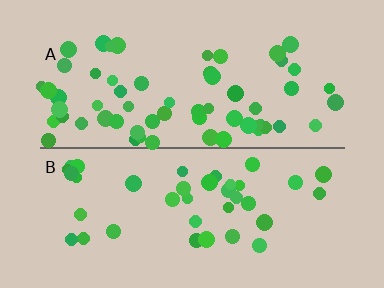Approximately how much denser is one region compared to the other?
Approximately 1.6× — region A over region B.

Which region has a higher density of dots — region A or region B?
A (the top).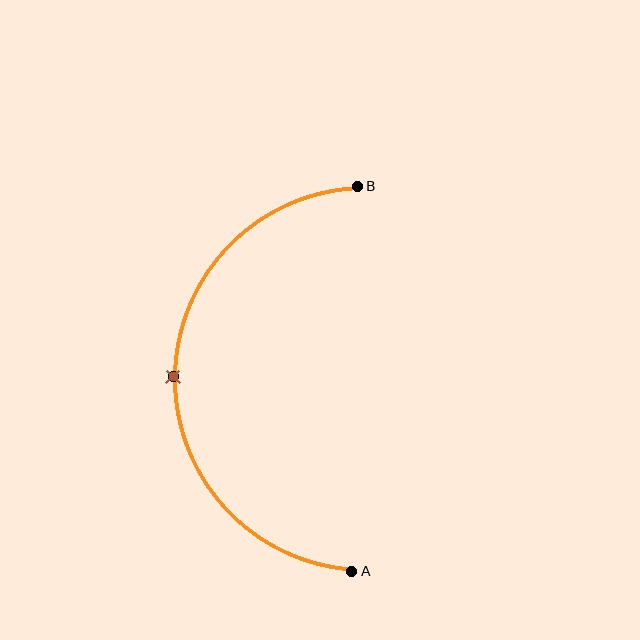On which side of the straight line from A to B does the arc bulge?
The arc bulges to the left of the straight line connecting A and B.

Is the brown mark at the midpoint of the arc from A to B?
Yes. The brown mark lies on the arc at equal arc-length from both A and B — it is the arc midpoint.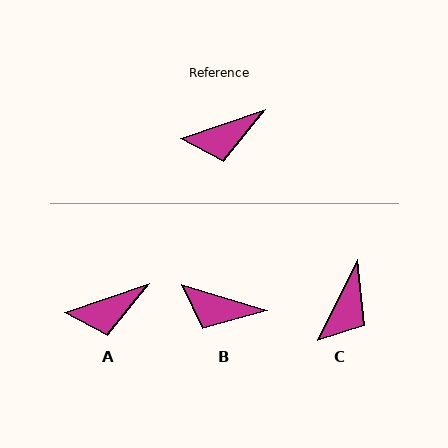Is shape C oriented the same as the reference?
No, it is off by about 45 degrees.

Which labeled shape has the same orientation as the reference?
A.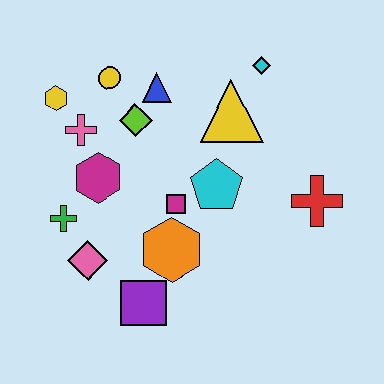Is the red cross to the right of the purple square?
Yes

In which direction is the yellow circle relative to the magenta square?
The yellow circle is above the magenta square.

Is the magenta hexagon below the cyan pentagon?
No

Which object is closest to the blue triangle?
The lime diamond is closest to the blue triangle.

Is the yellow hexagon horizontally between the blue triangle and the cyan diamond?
No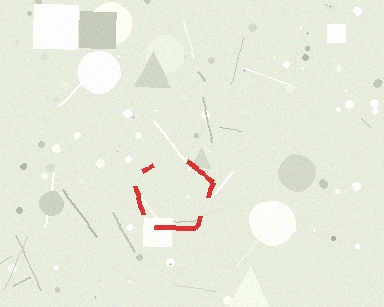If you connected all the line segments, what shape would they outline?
They would outline a pentagon.